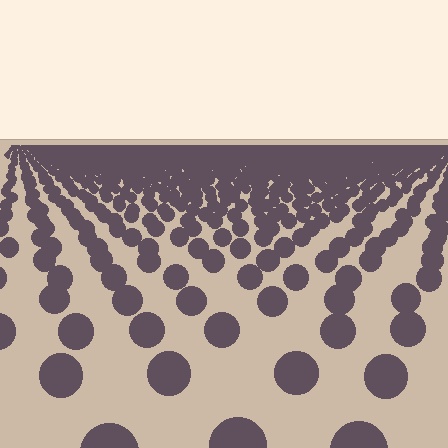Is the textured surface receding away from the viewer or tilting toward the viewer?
The surface is receding away from the viewer. Texture elements get smaller and denser toward the top.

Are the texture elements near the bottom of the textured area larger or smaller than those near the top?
Larger. Near the bottom, elements are closer to the viewer and appear at a bigger on-screen size.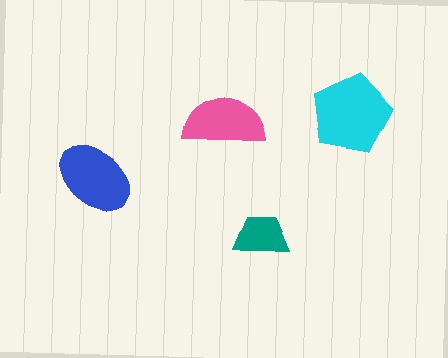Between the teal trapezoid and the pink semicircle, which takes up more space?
The pink semicircle.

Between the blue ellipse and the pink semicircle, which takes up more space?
The blue ellipse.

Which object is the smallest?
The teal trapezoid.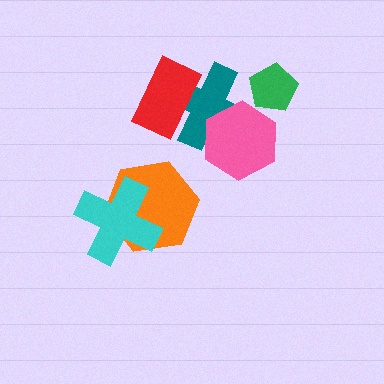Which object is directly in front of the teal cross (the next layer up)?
The red rectangle is directly in front of the teal cross.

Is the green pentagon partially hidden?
No, no other shape covers it.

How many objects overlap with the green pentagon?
0 objects overlap with the green pentagon.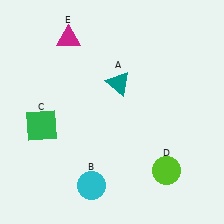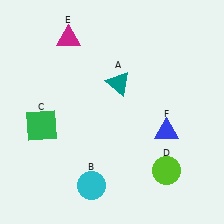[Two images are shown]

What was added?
A blue triangle (F) was added in Image 2.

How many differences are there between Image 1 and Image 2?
There is 1 difference between the two images.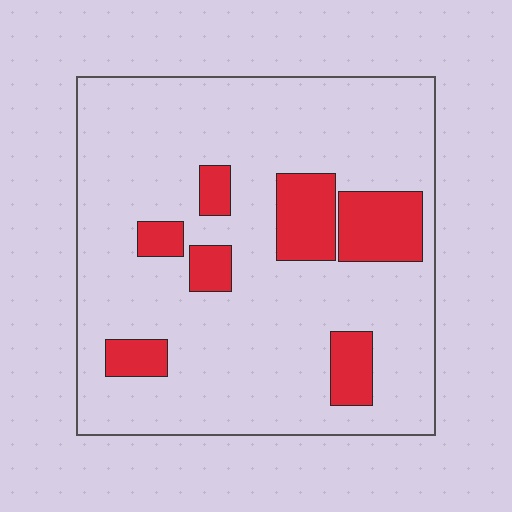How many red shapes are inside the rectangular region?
7.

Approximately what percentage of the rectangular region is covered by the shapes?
Approximately 15%.